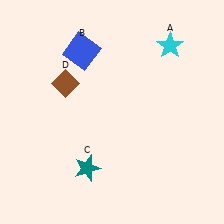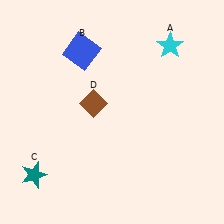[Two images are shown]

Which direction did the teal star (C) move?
The teal star (C) moved left.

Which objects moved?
The objects that moved are: the teal star (C), the brown diamond (D).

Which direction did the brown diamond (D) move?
The brown diamond (D) moved right.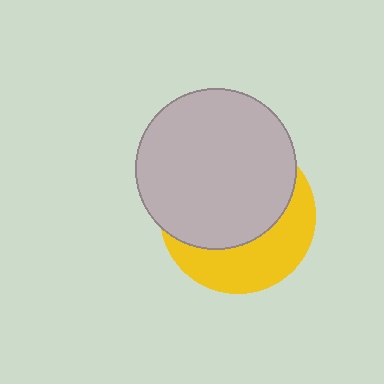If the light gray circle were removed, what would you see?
You would see the complete yellow circle.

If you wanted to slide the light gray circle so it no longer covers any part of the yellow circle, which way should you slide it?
Slide it up — that is the most direct way to separate the two shapes.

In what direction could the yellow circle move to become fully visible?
The yellow circle could move down. That would shift it out from behind the light gray circle entirely.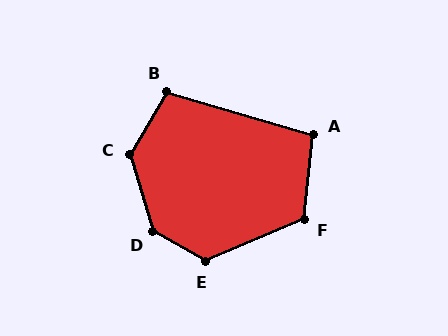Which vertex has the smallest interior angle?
A, at approximately 100 degrees.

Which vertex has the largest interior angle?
D, at approximately 136 degrees.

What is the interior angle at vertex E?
Approximately 127 degrees (obtuse).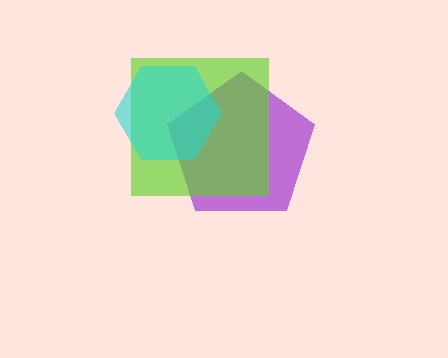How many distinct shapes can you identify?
There are 3 distinct shapes: a purple pentagon, a lime square, a cyan hexagon.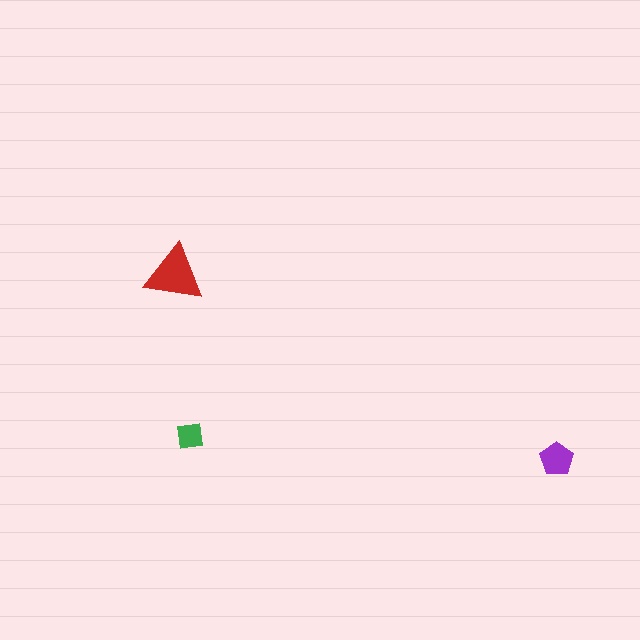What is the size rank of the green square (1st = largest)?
3rd.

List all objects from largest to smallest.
The red triangle, the purple pentagon, the green square.